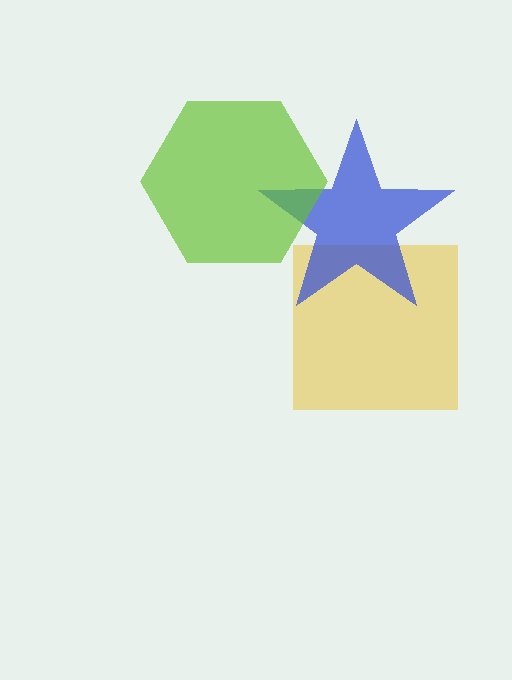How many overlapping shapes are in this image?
There are 3 overlapping shapes in the image.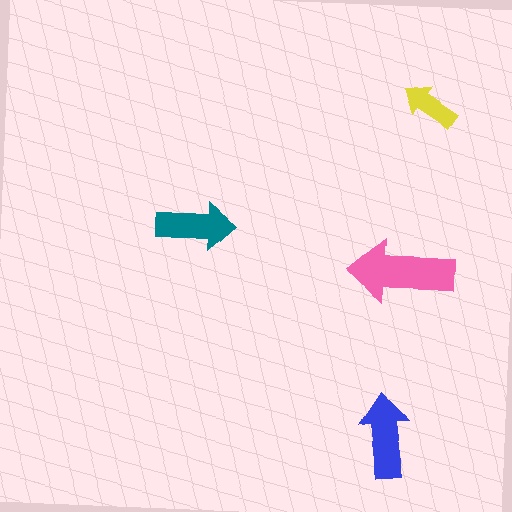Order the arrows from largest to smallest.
the pink one, the blue one, the teal one, the yellow one.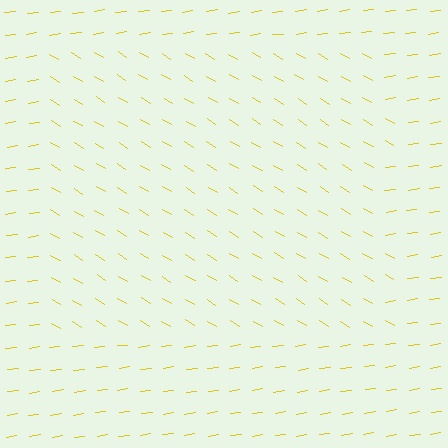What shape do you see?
I see a rectangle.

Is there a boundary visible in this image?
Yes, there is a texture boundary formed by a change in line orientation.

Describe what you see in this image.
The image is filled with small yellow line segments. A rectangle region in the image has lines oriented differently from the surrounding lines, creating a visible texture boundary.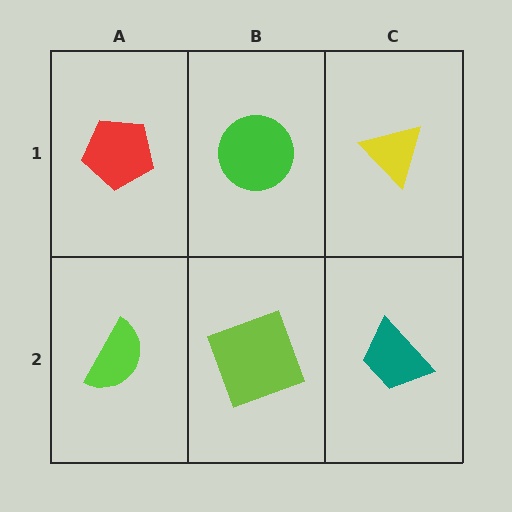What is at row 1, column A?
A red pentagon.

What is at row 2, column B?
A lime square.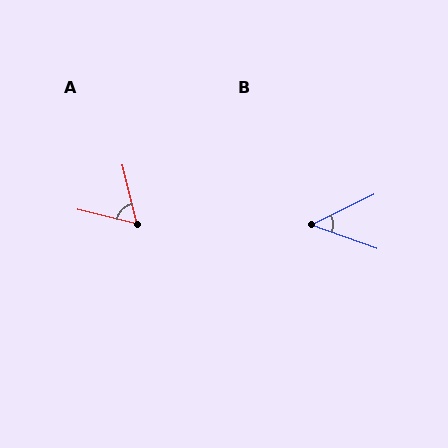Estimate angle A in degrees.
Approximately 63 degrees.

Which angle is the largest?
A, at approximately 63 degrees.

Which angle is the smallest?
B, at approximately 47 degrees.